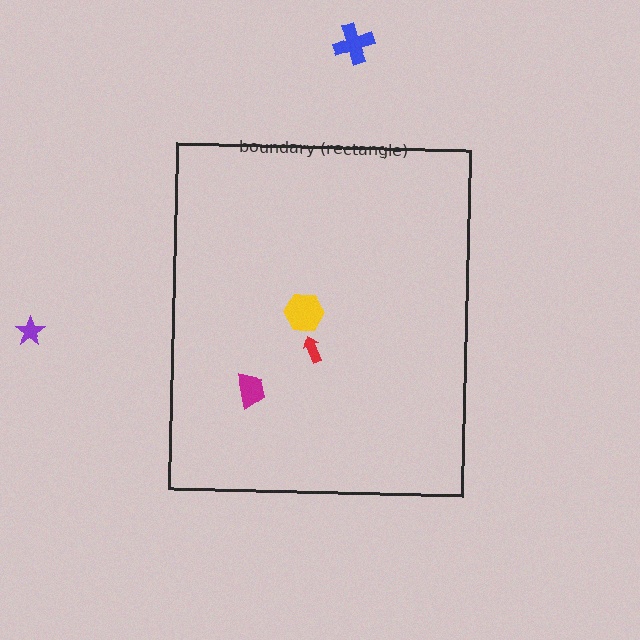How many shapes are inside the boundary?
3 inside, 2 outside.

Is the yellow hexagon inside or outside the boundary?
Inside.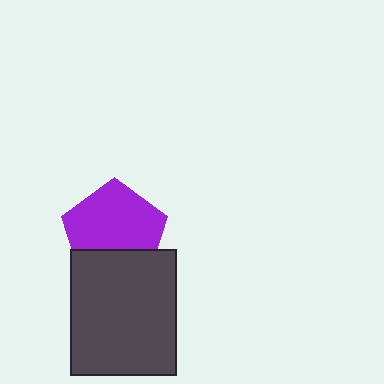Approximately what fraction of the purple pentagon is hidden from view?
Roughly 30% of the purple pentagon is hidden behind the dark gray rectangle.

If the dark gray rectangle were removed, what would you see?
You would see the complete purple pentagon.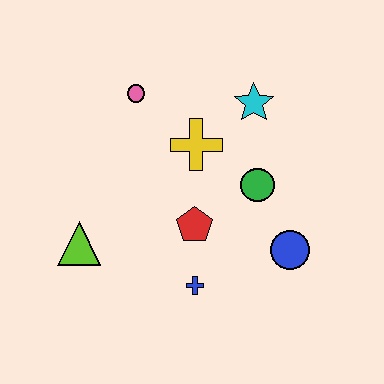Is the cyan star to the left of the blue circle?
Yes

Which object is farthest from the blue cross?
The pink circle is farthest from the blue cross.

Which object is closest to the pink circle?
The yellow cross is closest to the pink circle.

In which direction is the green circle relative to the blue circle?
The green circle is above the blue circle.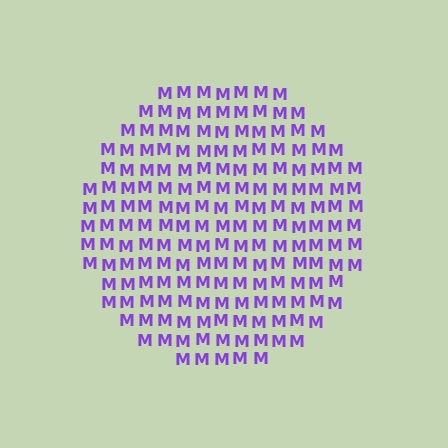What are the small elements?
The small elements are letter M's.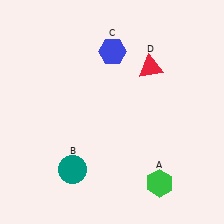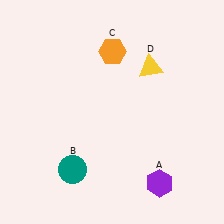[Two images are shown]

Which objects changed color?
A changed from green to purple. C changed from blue to orange. D changed from red to yellow.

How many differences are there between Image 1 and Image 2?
There are 3 differences between the two images.